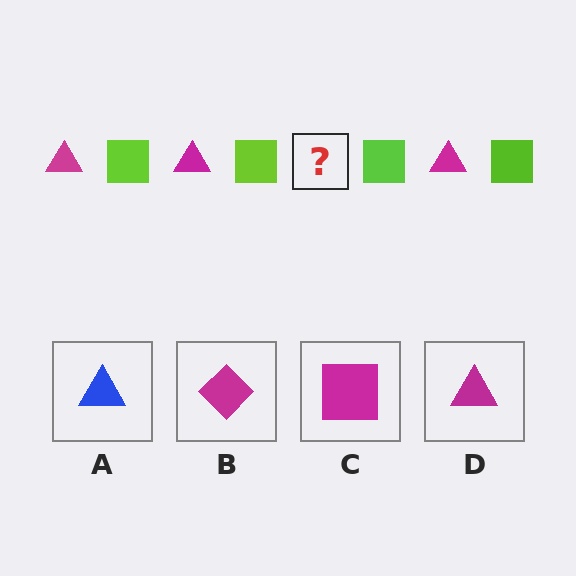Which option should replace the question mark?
Option D.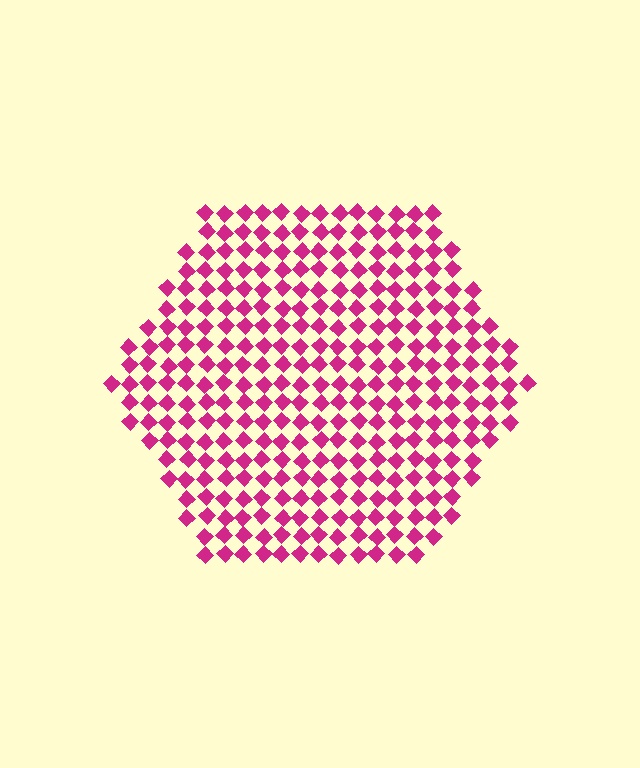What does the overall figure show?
The overall figure shows a hexagon.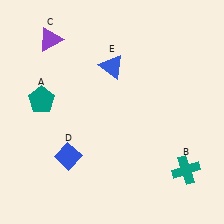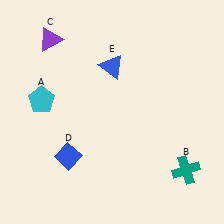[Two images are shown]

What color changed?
The pentagon (A) changed from teal in Image 1 to cyan in Image 2.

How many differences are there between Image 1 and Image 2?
There is 1 difference between the two images.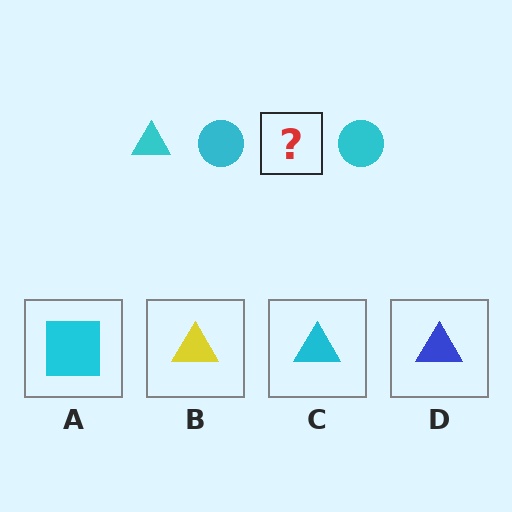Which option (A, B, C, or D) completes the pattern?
C.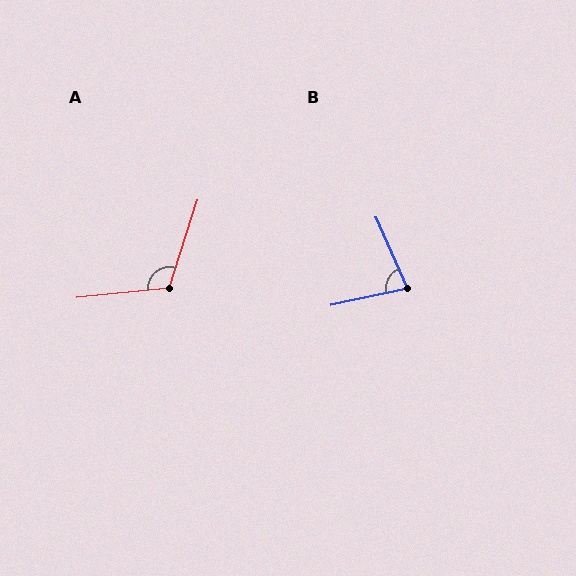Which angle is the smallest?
B, at approximately 78 degrees.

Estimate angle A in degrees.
Approximately 114 degrees.